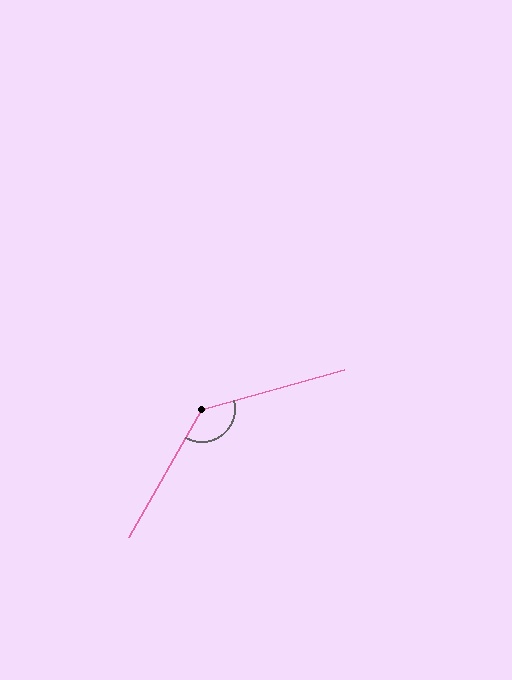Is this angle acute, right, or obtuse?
It is obtuse.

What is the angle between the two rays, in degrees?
Approximately 135 degrees.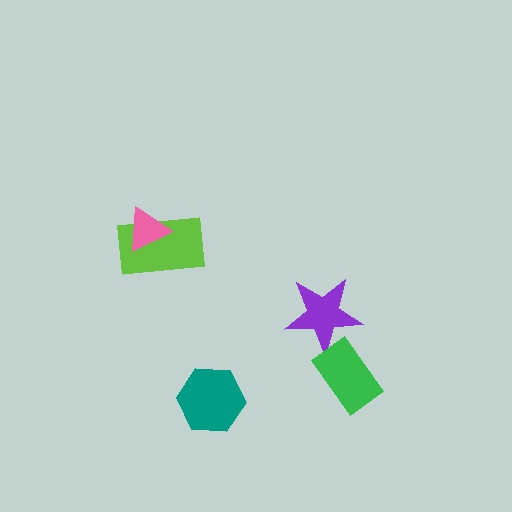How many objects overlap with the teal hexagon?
0 objects overlap with the teal hexagon.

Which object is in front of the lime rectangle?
The pink triangle is in front of the lime rectangle.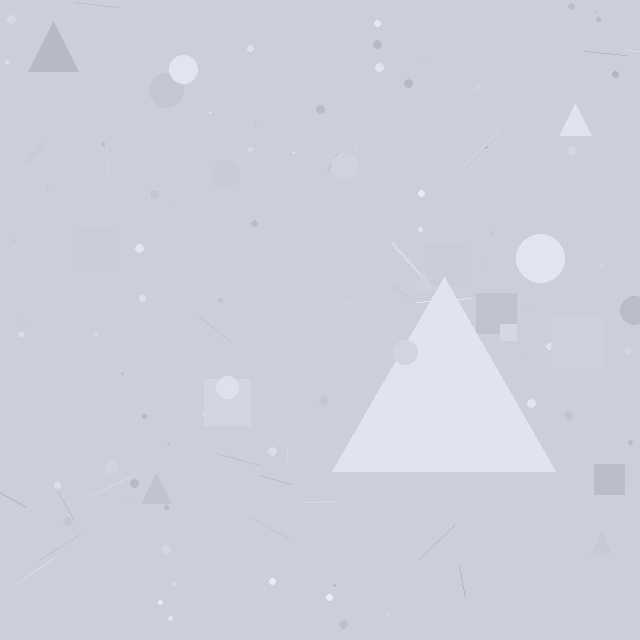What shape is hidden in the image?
A triangle is hidden in the image.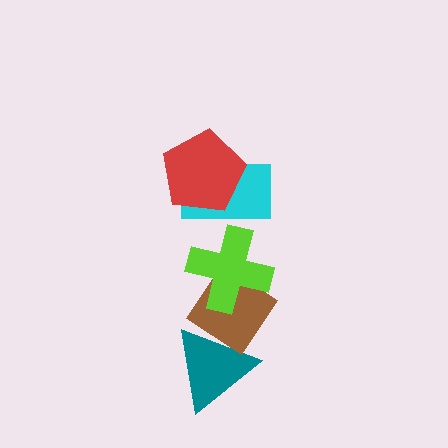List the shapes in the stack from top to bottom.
From top to bottom: the red pentagon, the cyan rectangle, the lime cross, the brown diamond, the teal triangle.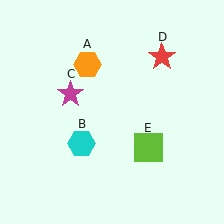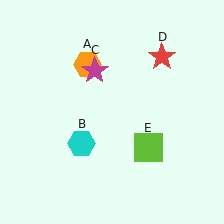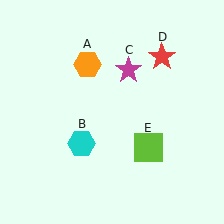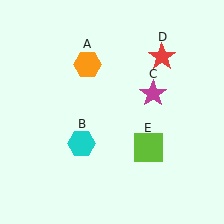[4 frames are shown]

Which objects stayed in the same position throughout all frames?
Orange hexagon (object A) and cyan hexagon (object B) and red star (object D) and lime square (object E) remained stationary.